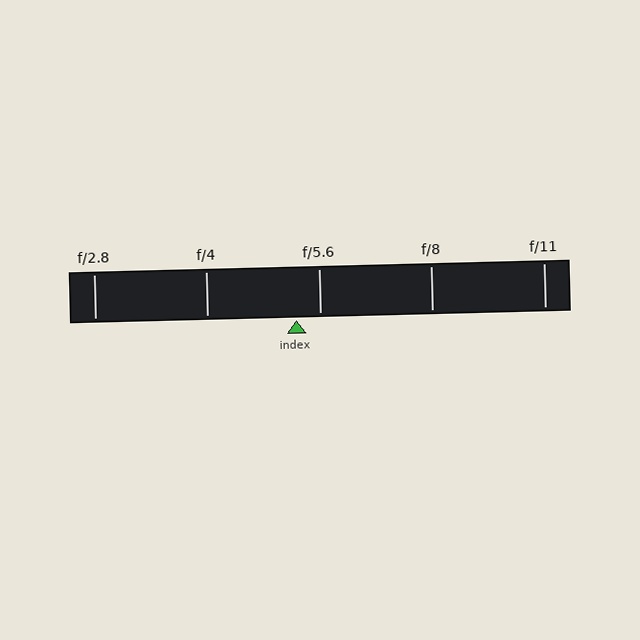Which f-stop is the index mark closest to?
The index mark is closest to f/5.6.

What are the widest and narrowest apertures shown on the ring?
The widest aperture shown is f/2.8 and the narrowest is f/11.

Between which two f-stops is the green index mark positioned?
The index mark is between f/4 and f/5.6.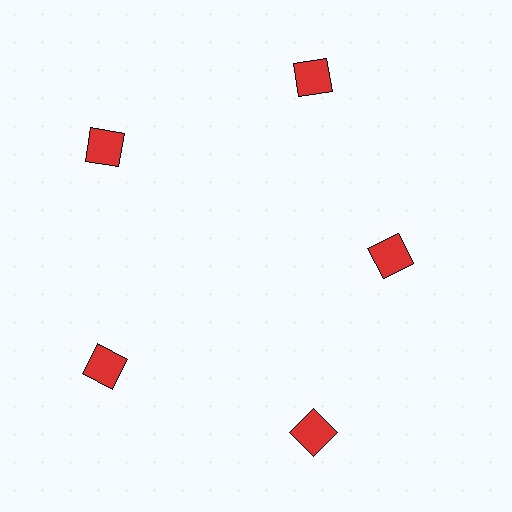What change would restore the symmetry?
The symmetry would be restored by moving it outward, back onto the ring so that all 5 squares sit at equal angles and equal distance from the center.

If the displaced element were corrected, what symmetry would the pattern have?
It would have 5-fold rotational symmetry — the pattern would map onto itself every 72 degrees.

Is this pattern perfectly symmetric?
No. The 5 red squares are arranged in a ring, but one element near the 3 o'clock position is pulled inward toward the center, breaking the 5-fold rotational symmetry.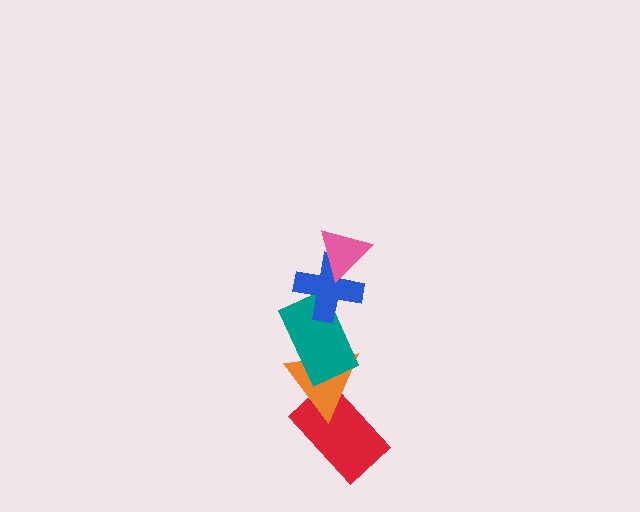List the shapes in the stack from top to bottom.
From top to bottom: the pink triangle, the blue cross, the teal rectangle, the orange triangle, the red rectangle.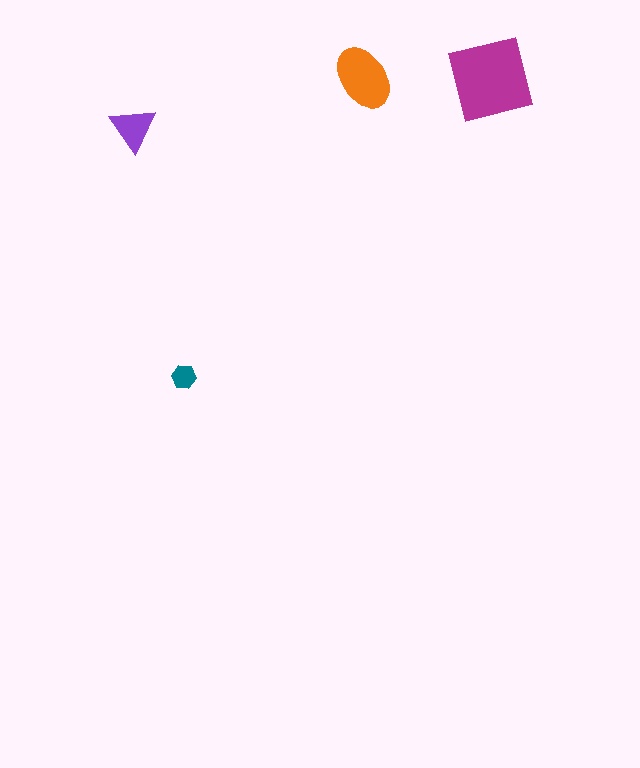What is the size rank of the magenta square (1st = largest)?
1st.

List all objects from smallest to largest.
The teal hexagon, the purple triangle, the orange ellipse, the magenta square.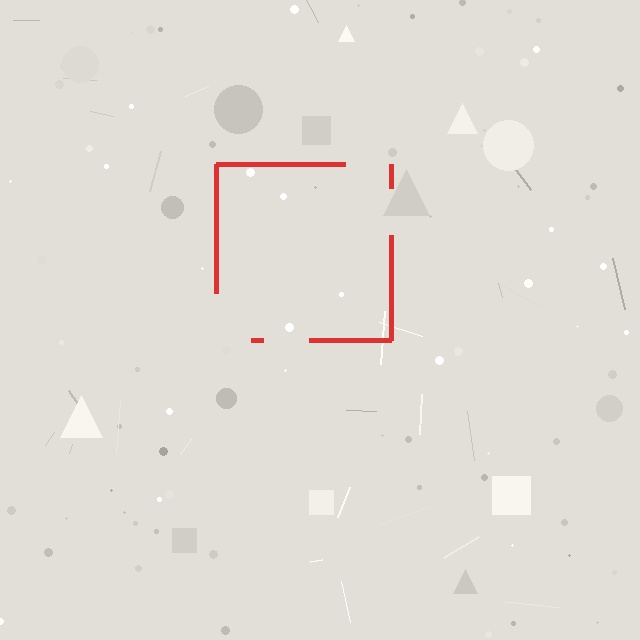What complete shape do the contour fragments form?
The contour fragments form a square.